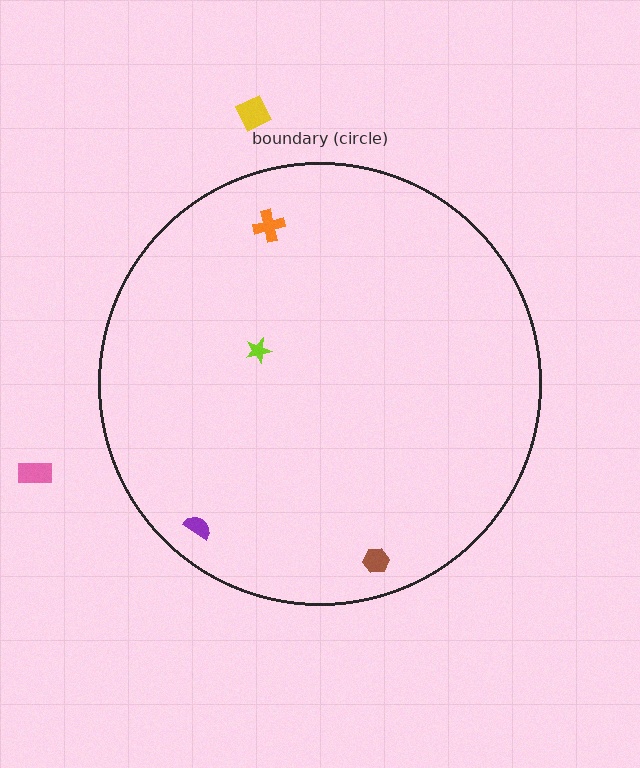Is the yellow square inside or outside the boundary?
Outside.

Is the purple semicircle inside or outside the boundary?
Inside.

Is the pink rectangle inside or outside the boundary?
Outside.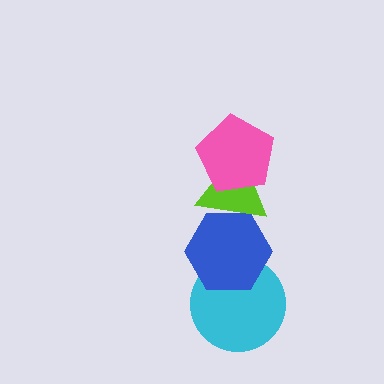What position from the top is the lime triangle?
The lime triangle is 2nd from the top.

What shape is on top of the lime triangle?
The pink pentagon is on top of the lime triangle.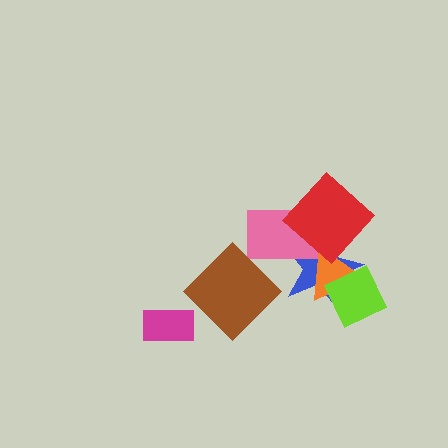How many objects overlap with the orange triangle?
4 objects overlap with the orange triangle.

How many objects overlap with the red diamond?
3 objects overlap with the red diamond.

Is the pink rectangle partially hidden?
Yes, it is partially covered by another shape.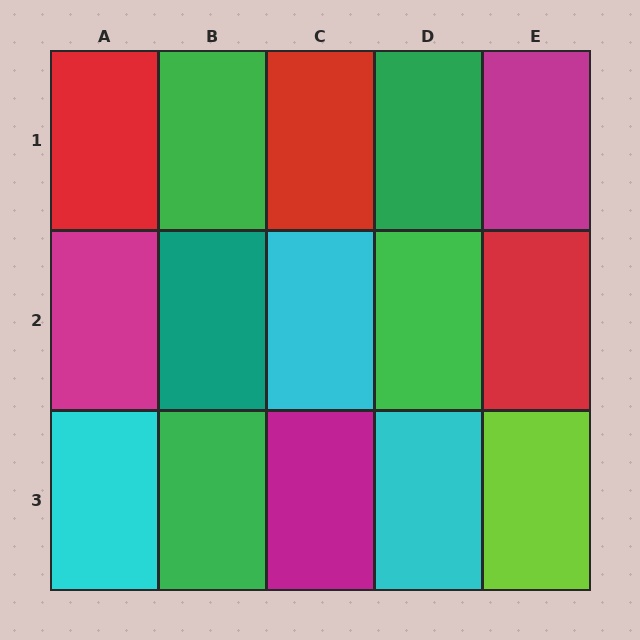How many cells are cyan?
3 cells are cyan.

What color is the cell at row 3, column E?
Lime.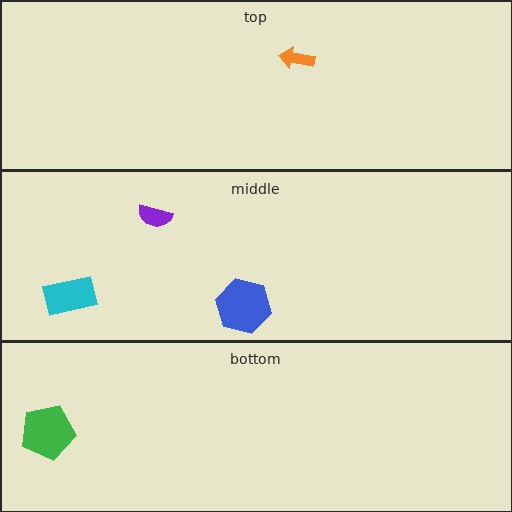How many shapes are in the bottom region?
1.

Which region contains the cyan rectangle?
The middle region.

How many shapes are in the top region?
1.